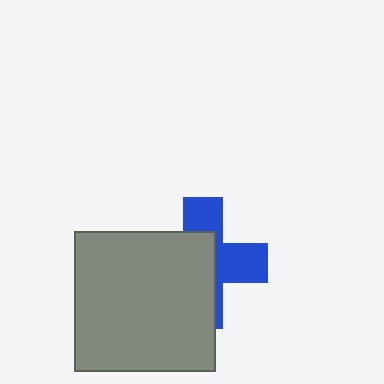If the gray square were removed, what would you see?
You would see the complete blue cross.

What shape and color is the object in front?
The object in front is a gray square.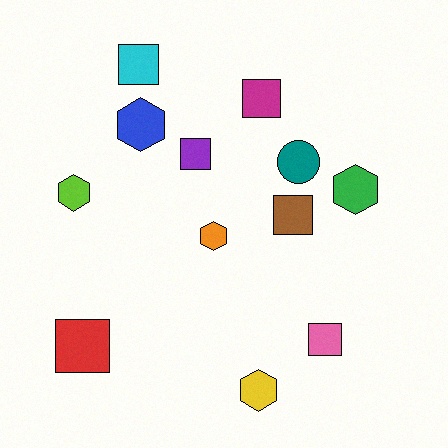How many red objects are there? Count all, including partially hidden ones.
There is 1 red object.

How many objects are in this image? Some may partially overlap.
There are 12 objects.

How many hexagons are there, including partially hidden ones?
There are 5 hexagons.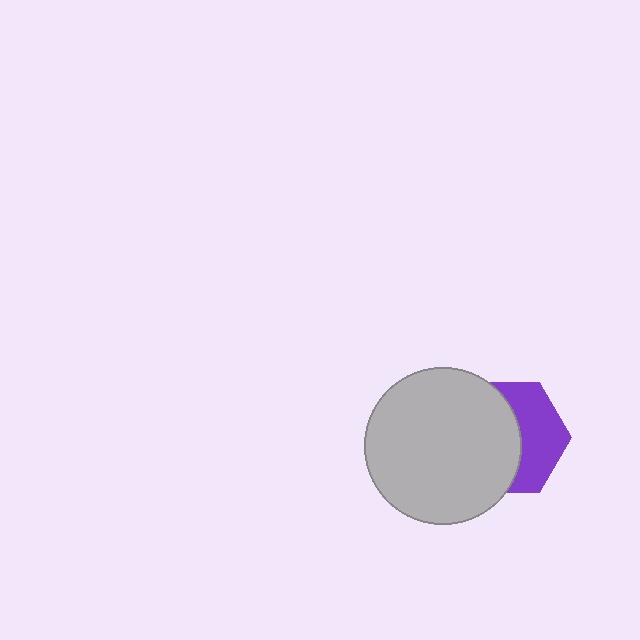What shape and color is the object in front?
The object in front is a light gray circle.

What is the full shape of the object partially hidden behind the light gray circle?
The partially hidden object is a purple hexagon.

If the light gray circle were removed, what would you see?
You would see the complete purple hexagon.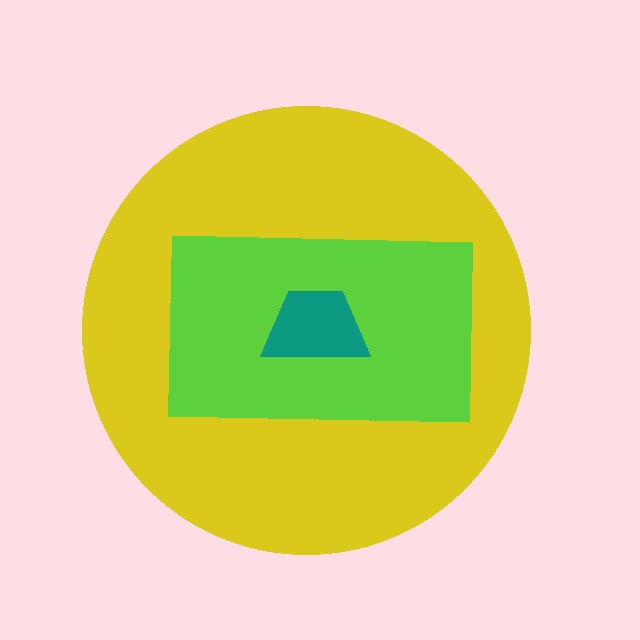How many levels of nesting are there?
3.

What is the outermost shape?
The yellow circle.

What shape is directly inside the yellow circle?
The lime rectangle.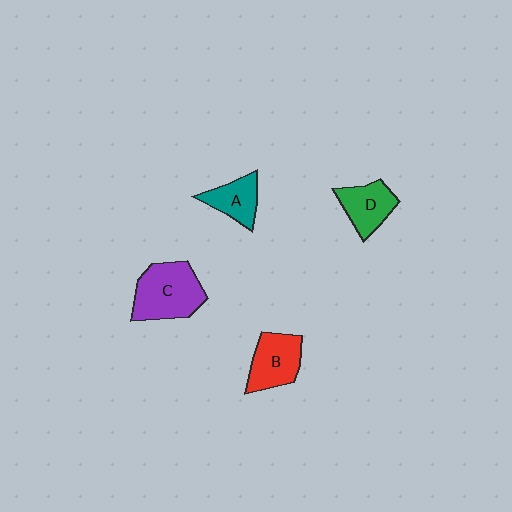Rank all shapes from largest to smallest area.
From largest to smallest: C (purple), B (red), D (green), A (teal).